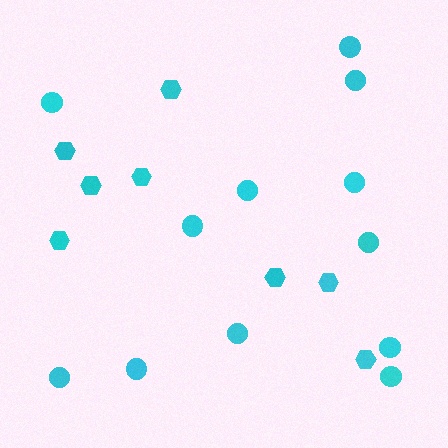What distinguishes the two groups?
There are 2 groups: one group of hexagons (8) and one group of circles (12).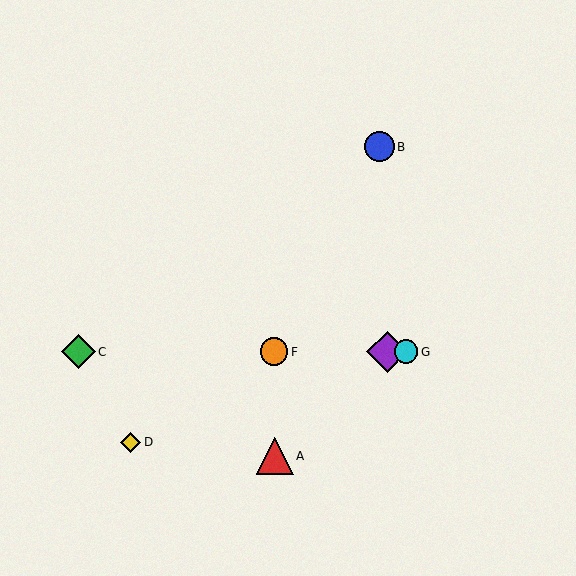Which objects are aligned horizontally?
Objects C, E, F, G are aligned horizontally.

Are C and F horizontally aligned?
Yes, both are at y≈352.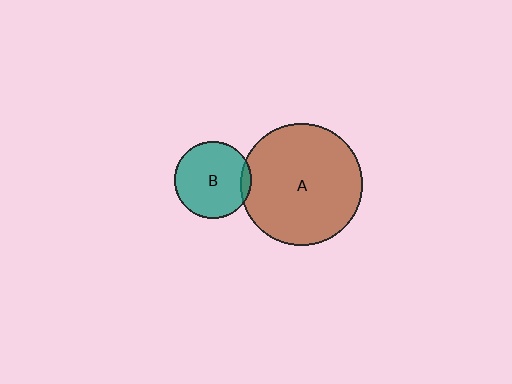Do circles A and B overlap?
Yes.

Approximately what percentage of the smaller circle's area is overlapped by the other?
Approximately 5%.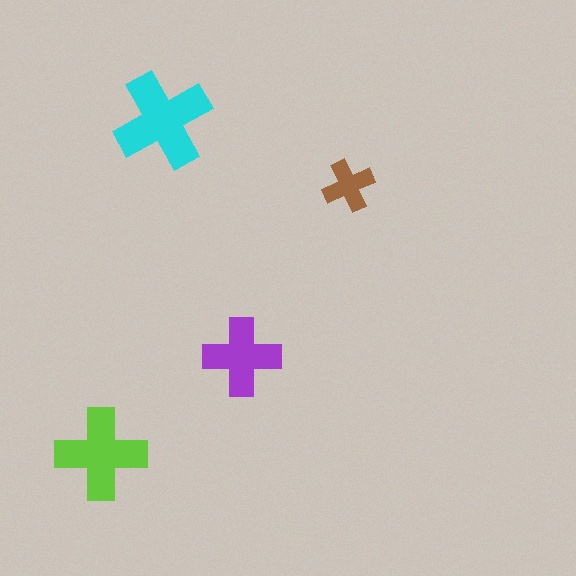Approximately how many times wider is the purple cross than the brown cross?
About 1.5 times wider.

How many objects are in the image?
There are 4 objects in the image.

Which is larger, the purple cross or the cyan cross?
The cyan one.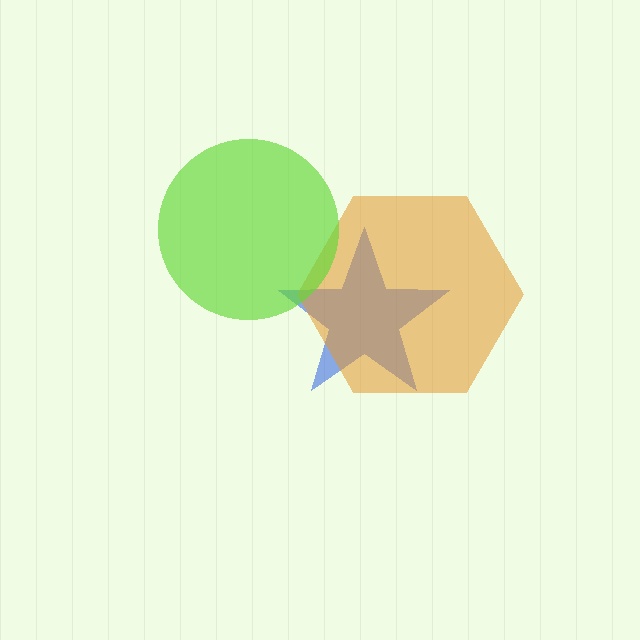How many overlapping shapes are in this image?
There are 3 overlapping shapes in the image.